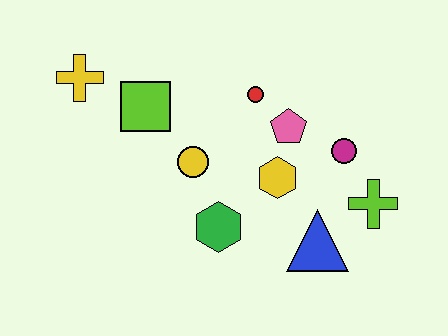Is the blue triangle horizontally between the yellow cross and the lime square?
No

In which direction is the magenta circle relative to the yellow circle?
The magenta circle is to the right of the yellow circle.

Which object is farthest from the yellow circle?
The lime cross is farthest from the yellow circle.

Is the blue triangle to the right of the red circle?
Yes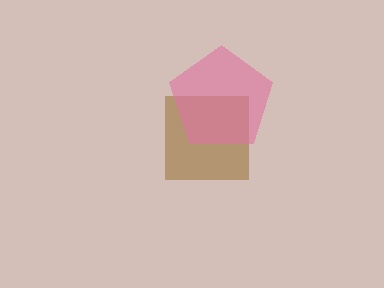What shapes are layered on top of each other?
The layered shapes are: a brown square, a pink pentagon.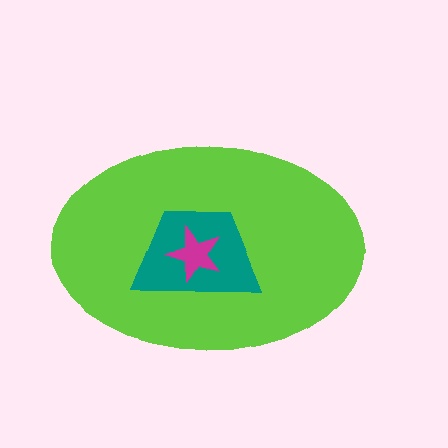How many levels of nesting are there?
3.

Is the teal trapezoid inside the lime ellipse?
Yes.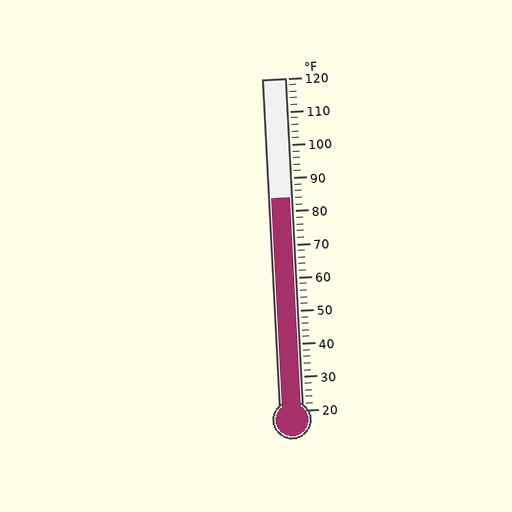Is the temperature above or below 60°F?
The temperature is above 60°F.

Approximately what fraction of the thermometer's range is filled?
The thermometer is filled to approximately 65% of its range.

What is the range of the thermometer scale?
The thermometer scale ranges from 20°F to 120°F.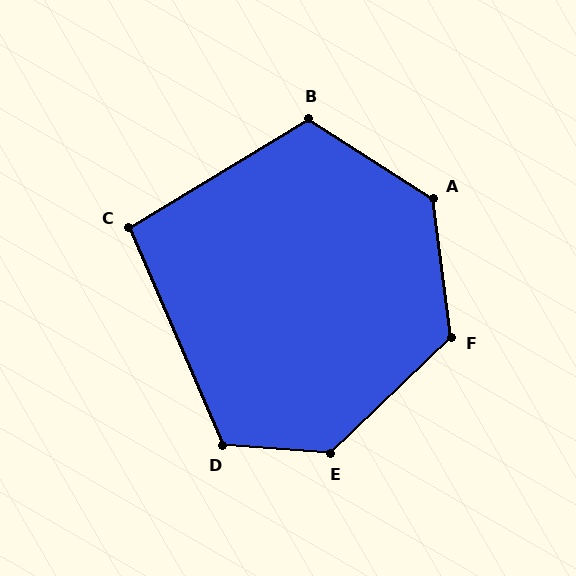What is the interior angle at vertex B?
Approximately 116 degrees (obtuse).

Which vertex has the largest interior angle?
E, at approximately 132 degrees.